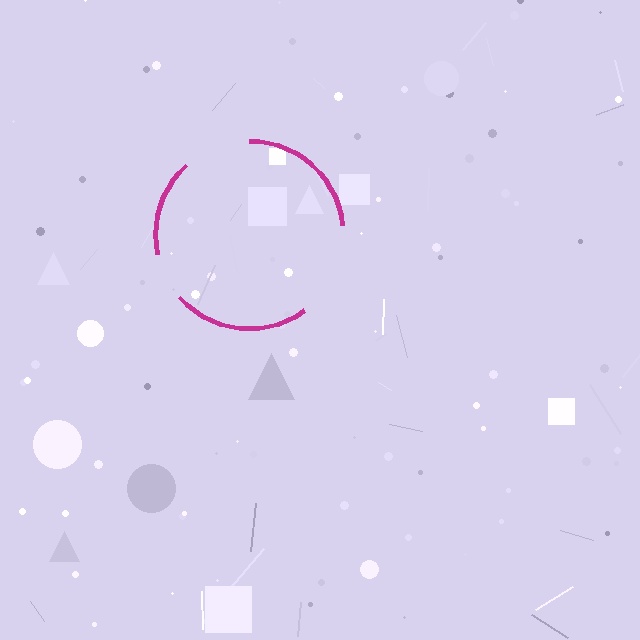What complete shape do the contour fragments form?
The contour fragments form a circle.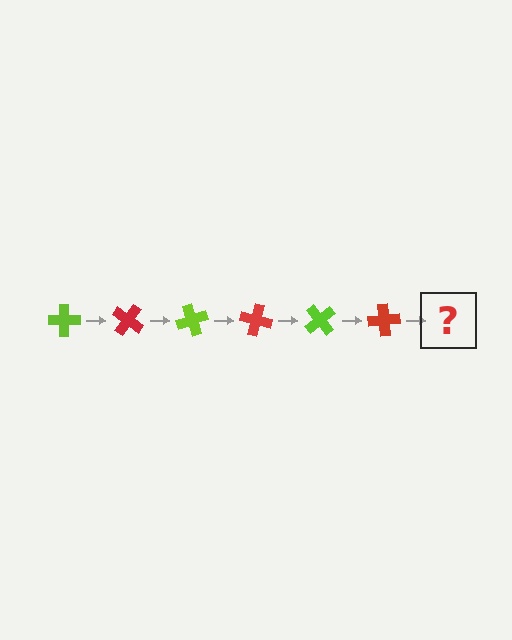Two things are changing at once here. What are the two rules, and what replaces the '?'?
The two rules are that it rotates 35 degrees each step and the color cycles through lime and red. The '?' should be a lime cross, rotated 210 degrees from the start.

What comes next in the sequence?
The next element should be a lime cross, rotated 210 degrees from the start.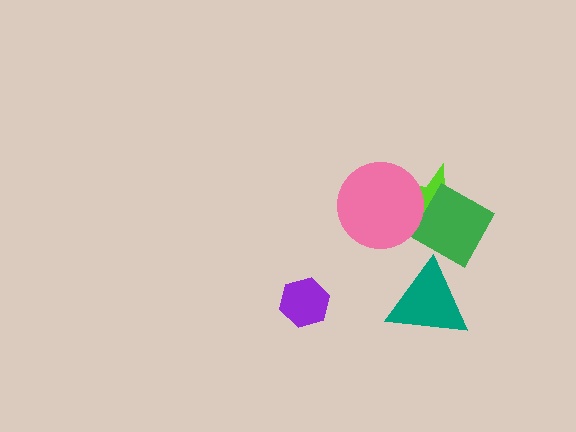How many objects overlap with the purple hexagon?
0 objects overlap with the purple hexagon.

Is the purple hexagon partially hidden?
No, no other shape covers it.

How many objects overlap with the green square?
1 object overlaps with the green square.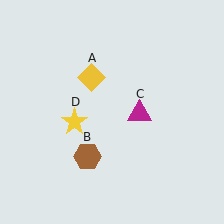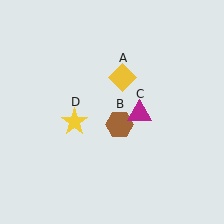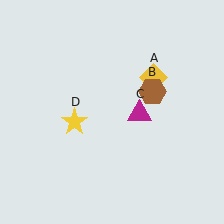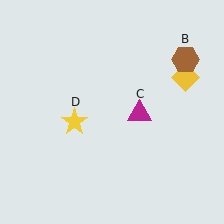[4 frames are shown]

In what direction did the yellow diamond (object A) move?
The yellow diamond (object A) moved right.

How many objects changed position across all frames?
2 objects changed position: yellow diamond (object A), brown hexagon (object B).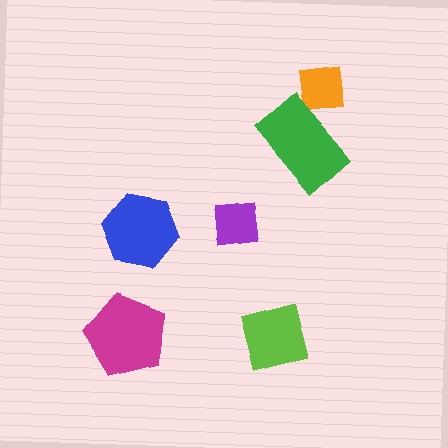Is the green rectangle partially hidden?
No, no other shape covers it.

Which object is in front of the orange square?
The green rectangle is in front of the orange square.